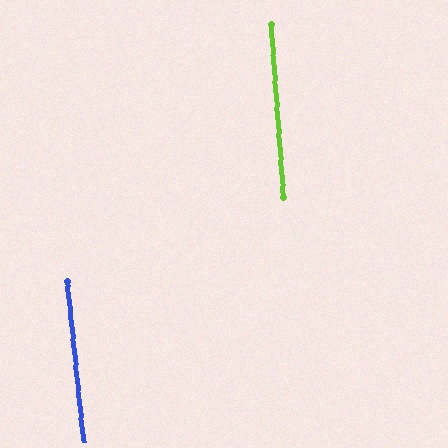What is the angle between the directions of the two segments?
Approximately 2 degrees.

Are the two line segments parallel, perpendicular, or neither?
Parallel — their directions differ by only 1.9°.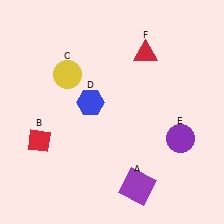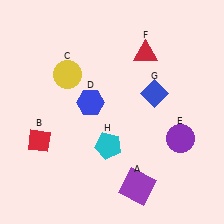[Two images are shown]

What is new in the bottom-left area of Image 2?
A cyan pentagon (H) was added in the bottom-left area of Image 2.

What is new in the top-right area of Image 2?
A blue diamond (G) was added in the top-right area of Image 2.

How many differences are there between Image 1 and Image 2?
There are 2 differences between the two images.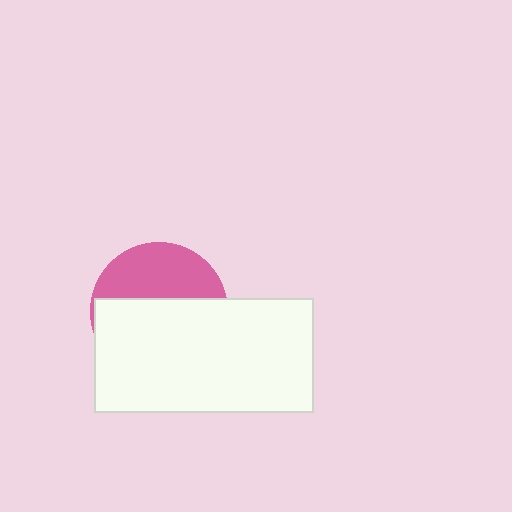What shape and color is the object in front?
The object in front is a white rectangle.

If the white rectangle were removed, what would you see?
You would see the complete pink circle.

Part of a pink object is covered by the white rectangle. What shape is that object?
It is a circle.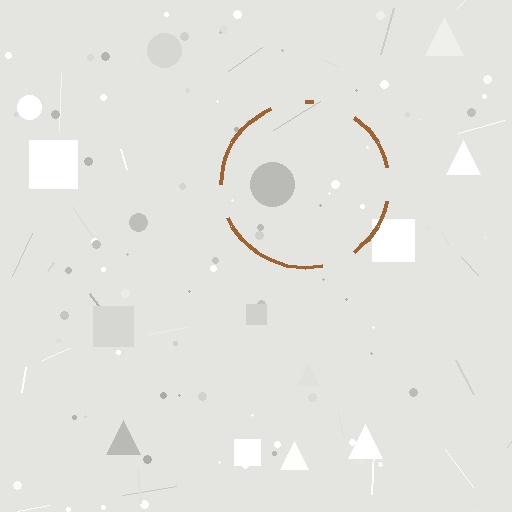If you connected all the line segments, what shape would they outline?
They would outline a circle.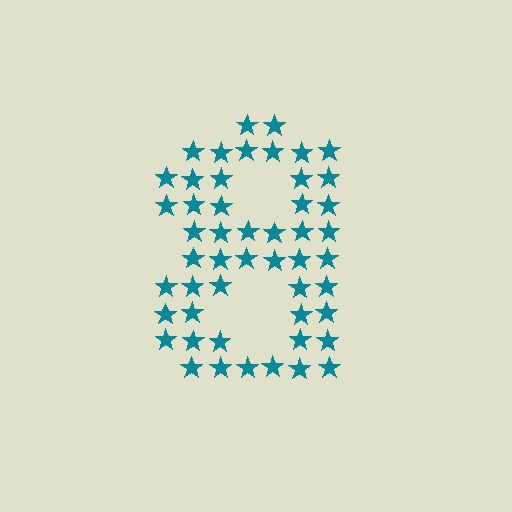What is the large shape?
The large shape is the digit 8.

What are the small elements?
The small elements are stars.